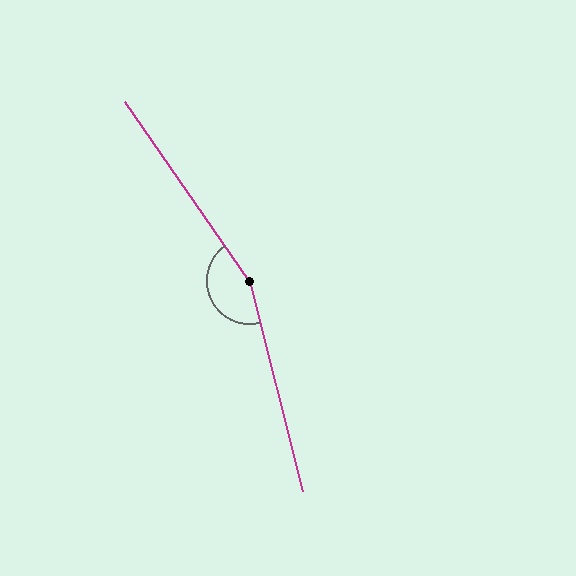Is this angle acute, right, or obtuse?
It is obtuse.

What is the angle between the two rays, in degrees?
Approximately 159 degrees.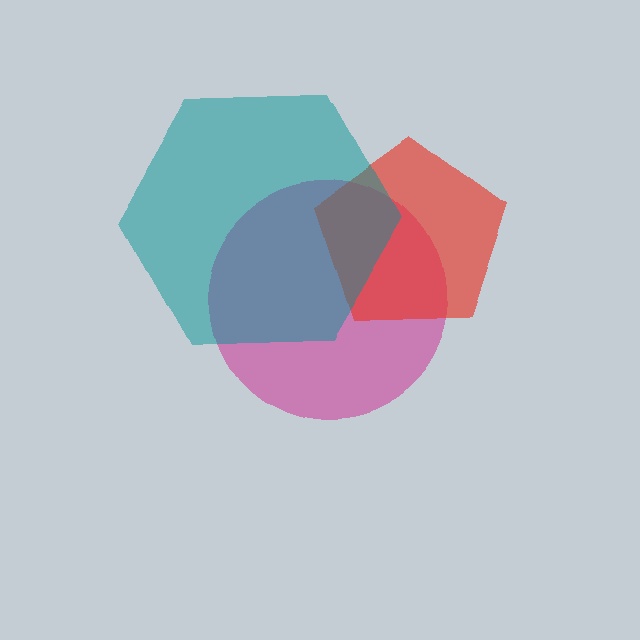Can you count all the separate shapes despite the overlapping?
Yes, there are 3 separate shapes.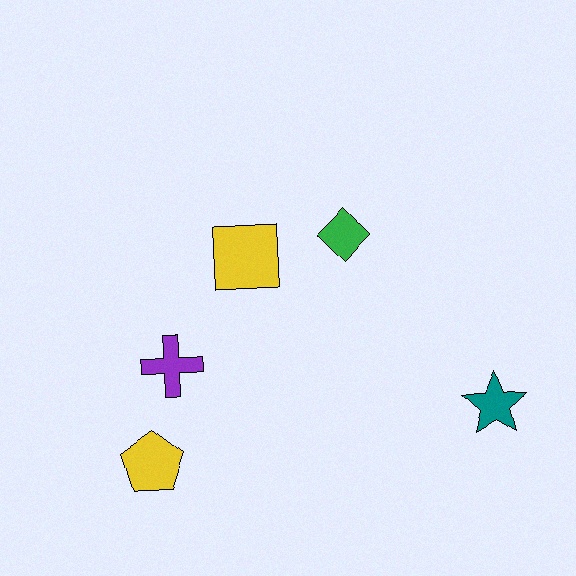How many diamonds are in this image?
There is 1 diamond.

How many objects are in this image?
There are 5 objects.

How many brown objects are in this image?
There are no brown objects.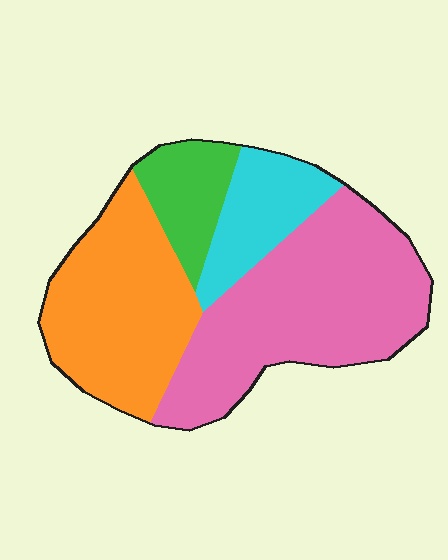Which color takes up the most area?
Pink, at roughly 45%.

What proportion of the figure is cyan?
Cyan takes up less than a sixth of the figure.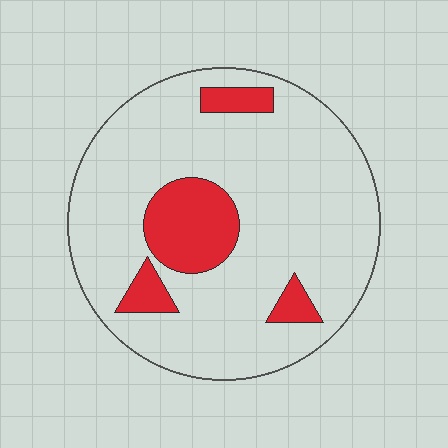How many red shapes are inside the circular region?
4.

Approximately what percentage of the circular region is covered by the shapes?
Approximately 15%.